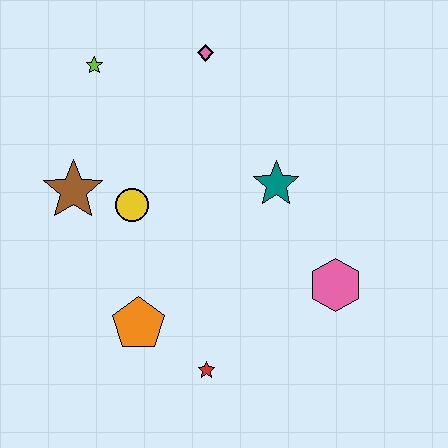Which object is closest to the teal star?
The pink hexagon is closest to the teal star.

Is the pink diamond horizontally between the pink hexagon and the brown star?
Yes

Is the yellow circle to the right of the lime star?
Yes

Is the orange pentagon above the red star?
Yes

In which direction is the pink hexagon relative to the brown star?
The pink hexagon is to the right of the brown star.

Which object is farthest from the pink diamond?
The red star is farthest from the pink diamond.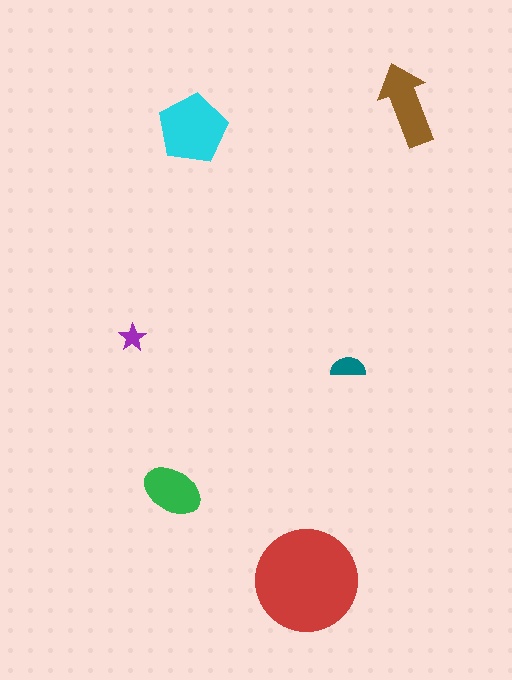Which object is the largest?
The red circle.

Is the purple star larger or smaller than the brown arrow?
Smaller.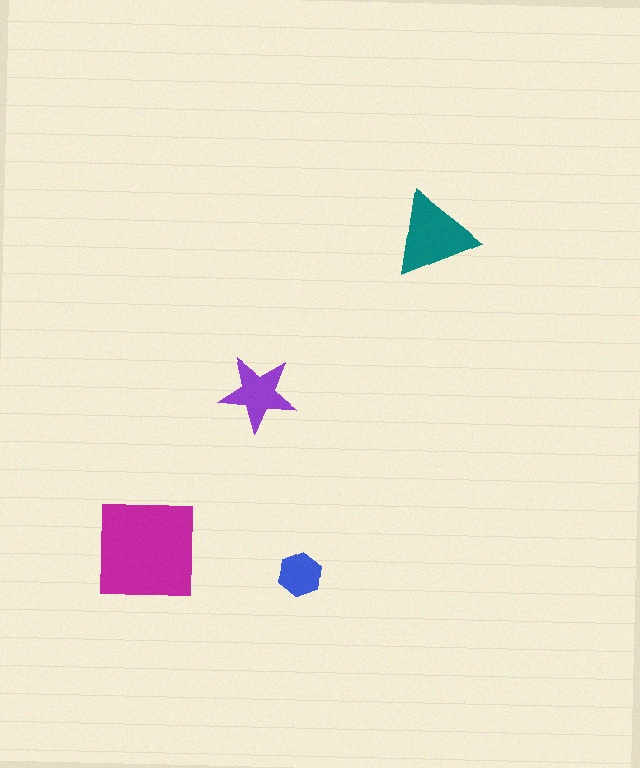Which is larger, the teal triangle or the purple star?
The teal triangle.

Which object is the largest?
The magenta square.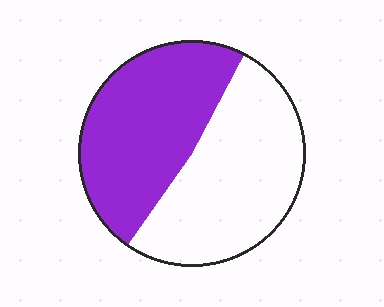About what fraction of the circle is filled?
About one half (1/2).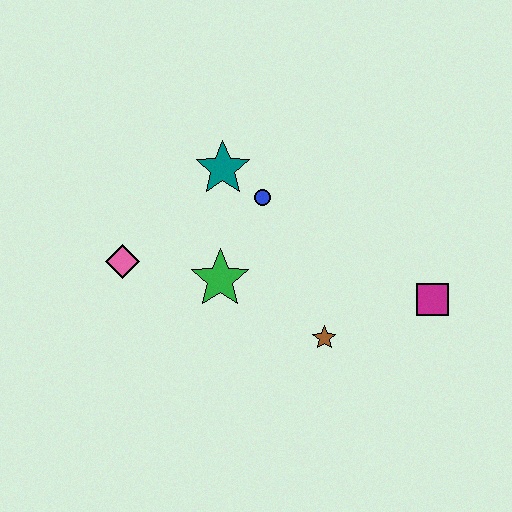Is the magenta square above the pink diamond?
No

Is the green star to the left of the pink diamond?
No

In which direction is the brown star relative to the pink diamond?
The brown star is to the right of the pink diamond.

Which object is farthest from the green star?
The magenta square is farthest from the green star.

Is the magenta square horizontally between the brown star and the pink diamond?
No